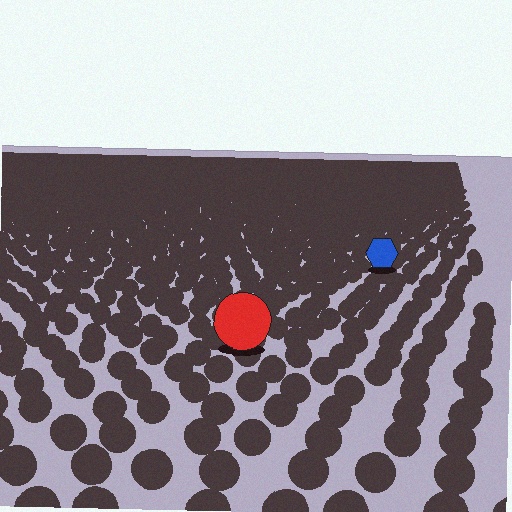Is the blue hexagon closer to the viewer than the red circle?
No. The red circle is closer — you can tell from the texture gradient: the ground texture is coarser near it.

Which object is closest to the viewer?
The red circle is closest. The texture marks near it are larger and more spread out.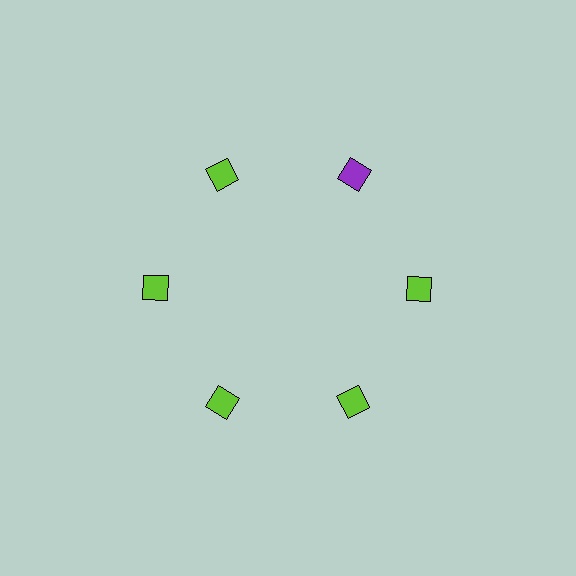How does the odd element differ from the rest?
It has a different color: purple instead of lime.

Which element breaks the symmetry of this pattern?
The purple diamond at roughly the 1 o'clock position breaks the symmetry. All other shapes are lime diamonds.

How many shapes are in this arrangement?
There are 6 shapes arranged in a ring pattern.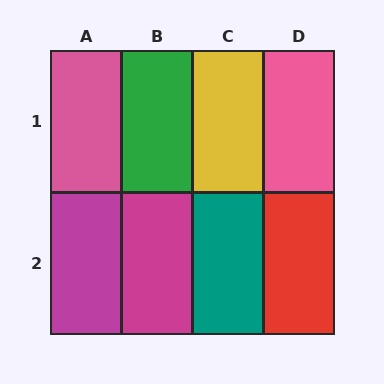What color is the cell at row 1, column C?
Yellow.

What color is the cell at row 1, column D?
Pink.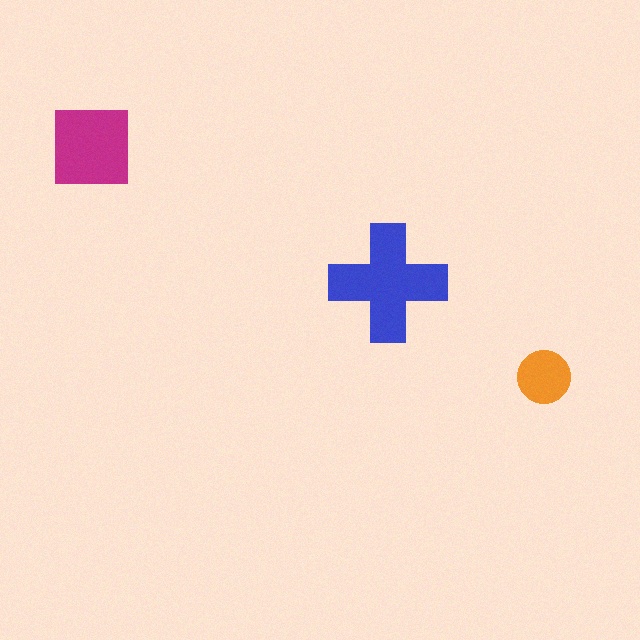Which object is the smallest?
The orange circle.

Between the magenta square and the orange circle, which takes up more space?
The magenta square.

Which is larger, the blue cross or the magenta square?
The blue cross.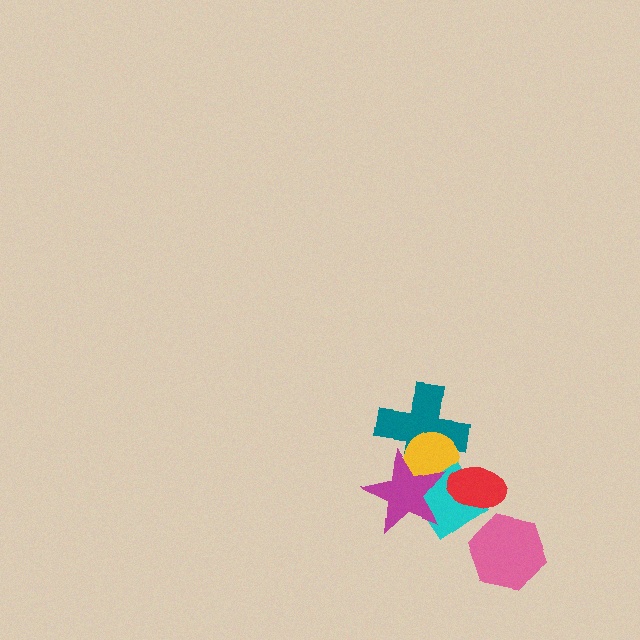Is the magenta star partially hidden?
No, no other shape covers it.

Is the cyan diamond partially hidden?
Yes, it is partially covered by another shape.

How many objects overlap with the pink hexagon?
0 objects overlap with the pink hexagon.